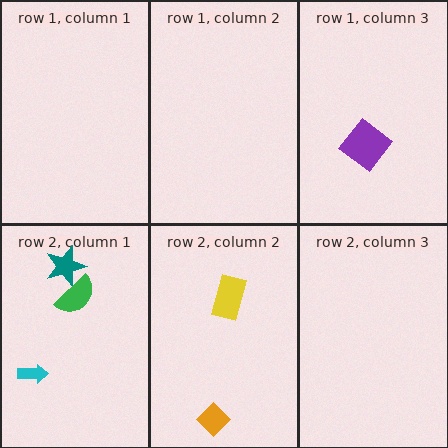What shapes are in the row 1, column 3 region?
The purple diamond.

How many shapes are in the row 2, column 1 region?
3.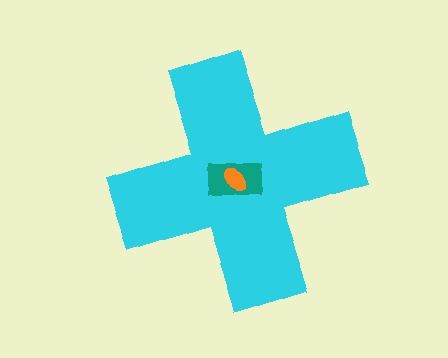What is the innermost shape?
The orange ellipse.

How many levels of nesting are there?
3.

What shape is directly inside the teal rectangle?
The orange ellipse.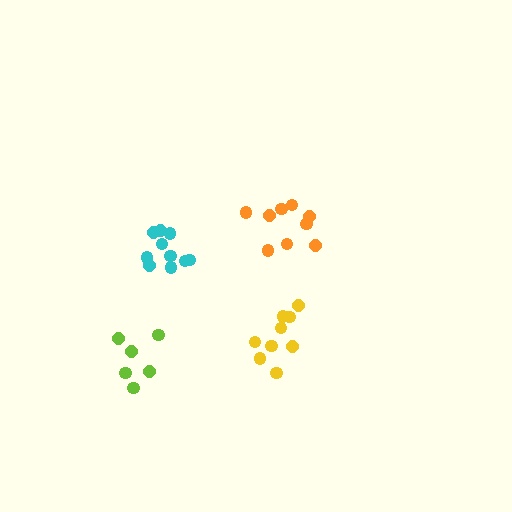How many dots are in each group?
Group 1: 10 dots, Group 2: 6 dots, Group 3: 9 dots, Group 4: 9 dots (34 total).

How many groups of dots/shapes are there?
There are 4 groups.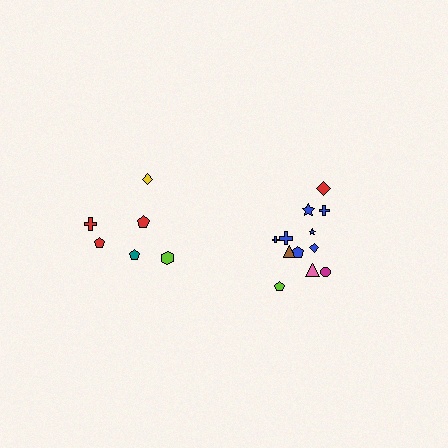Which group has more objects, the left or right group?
The right group.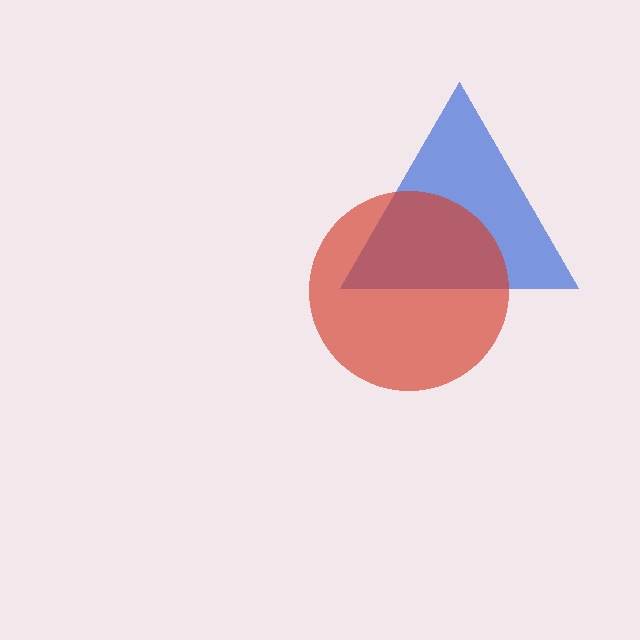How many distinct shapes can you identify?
There are 2 distinct shapes: a blue triangle, a red circle.